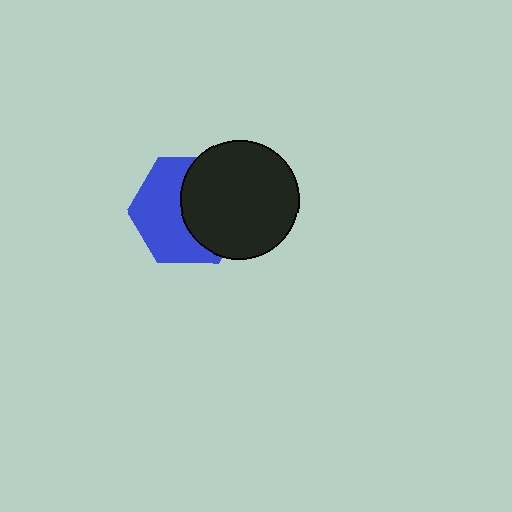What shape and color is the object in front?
The object in front is a black circle.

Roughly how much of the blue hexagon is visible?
About half of it is visible (roughly 52%).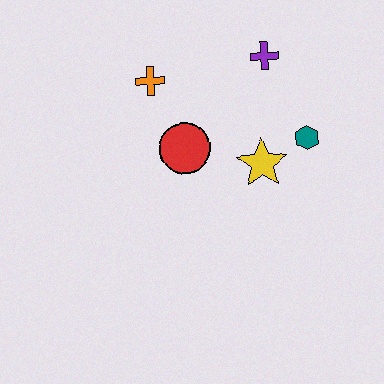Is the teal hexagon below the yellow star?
No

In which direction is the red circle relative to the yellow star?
The red circle is to the left of the yellow star.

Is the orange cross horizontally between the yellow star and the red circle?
No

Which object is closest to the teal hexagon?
The yellow star is closest to the teal hexagon.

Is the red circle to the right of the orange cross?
Yes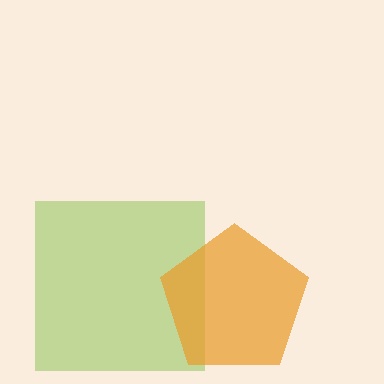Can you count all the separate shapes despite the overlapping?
Yes, there are 2 separate shapes.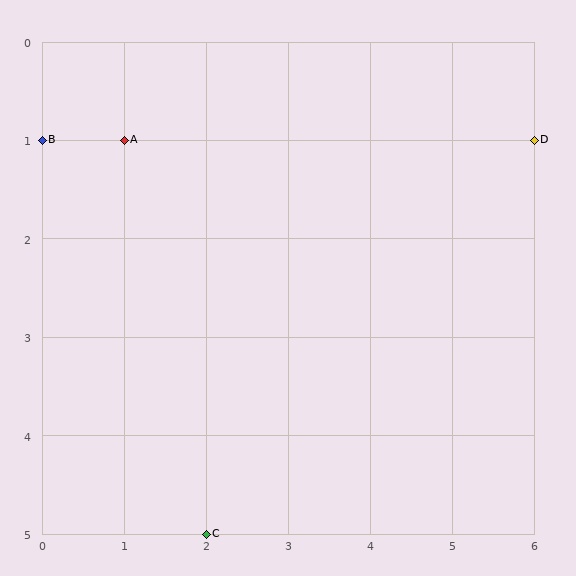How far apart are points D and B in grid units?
Points D and B are 6 columns apart.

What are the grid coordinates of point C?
Point C is at grid coordinates (2, 5).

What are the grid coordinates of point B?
Point B is at grid coordinates (0, 1).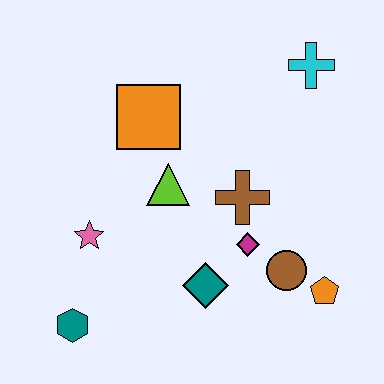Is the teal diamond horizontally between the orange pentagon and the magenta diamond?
No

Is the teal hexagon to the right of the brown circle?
No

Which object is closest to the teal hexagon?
The pink star is closest to the teal hexagon.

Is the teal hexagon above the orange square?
No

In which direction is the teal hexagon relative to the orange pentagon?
The teal hexagon is to the left of the orange pentagon.